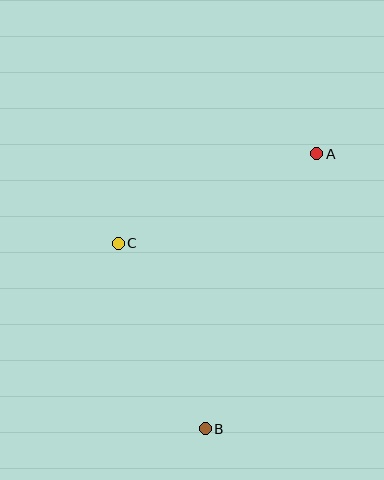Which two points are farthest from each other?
Points A and B are farthest from each other.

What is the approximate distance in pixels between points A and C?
The distance between A and C is approximately 218 pixels.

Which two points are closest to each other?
Points B and C are closest to each other.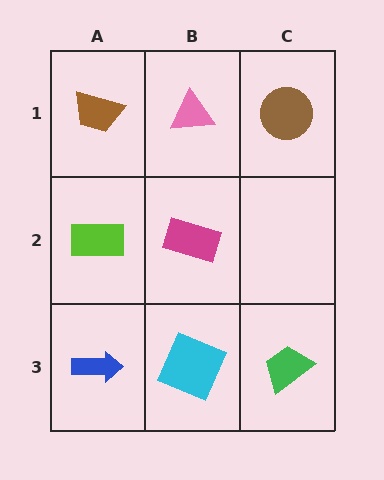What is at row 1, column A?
A brown trapezoid.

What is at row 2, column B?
A magenta rectangle.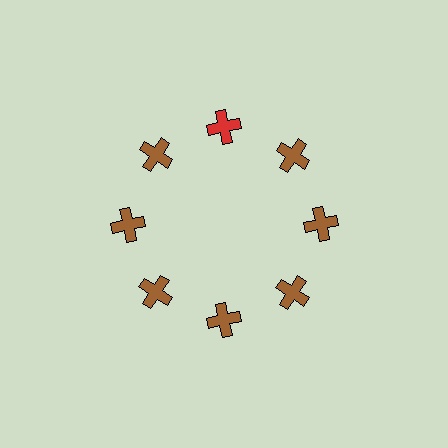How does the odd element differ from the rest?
It has a different color: red instead of brown.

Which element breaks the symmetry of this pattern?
The red cross at roughly the 12 o'clock position breaks the symmetry. All other shapes are brown crosses.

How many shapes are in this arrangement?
There are 8 shapes arranged in a ring pattern.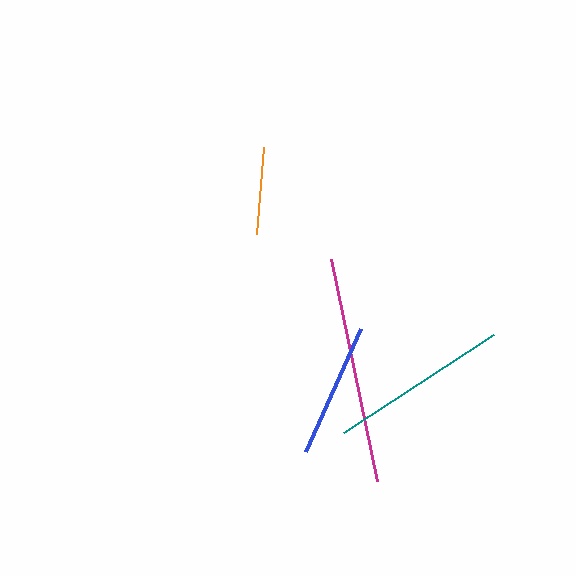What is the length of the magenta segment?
The magenta segment is approximately 227 pixels long.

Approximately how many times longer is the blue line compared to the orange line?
The blue line is approximately 1.6 times the length of the orange line.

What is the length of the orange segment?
The orange segment is approximately 87 pixels long.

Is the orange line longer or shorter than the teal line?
The teal line is longer than the orange line.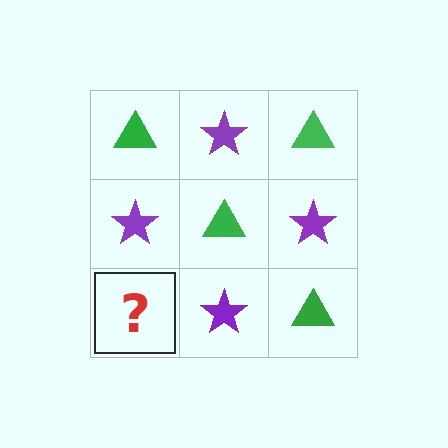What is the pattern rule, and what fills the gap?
The rule is that it alternates green triangle and purple star in a checkerboard pattern. The gap should be filled with a green triangle.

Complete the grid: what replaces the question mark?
The question mark should be replaced with a green triangle.